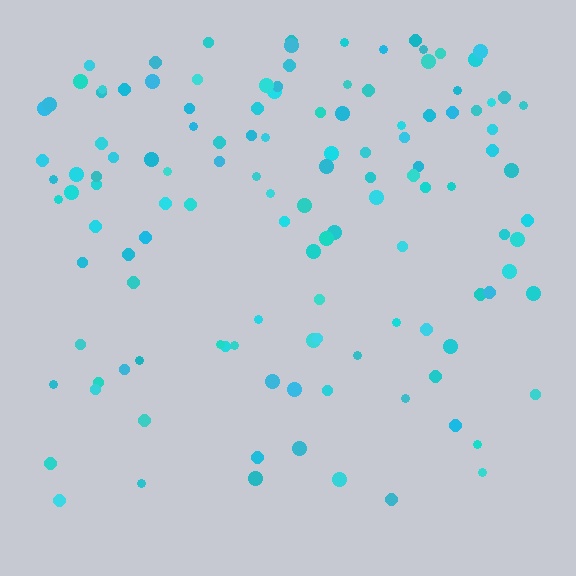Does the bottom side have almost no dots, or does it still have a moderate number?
Still a moderate number, just noticeably fewer than the top.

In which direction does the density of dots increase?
From bottom to top, with the top side densest.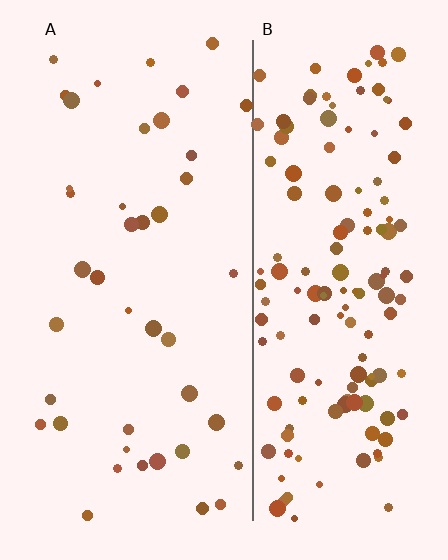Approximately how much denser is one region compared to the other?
Approximately 3.6× — region B over region A.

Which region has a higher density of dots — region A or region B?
B (the right).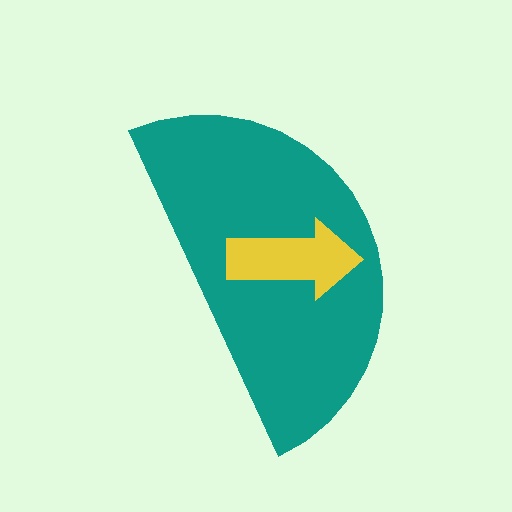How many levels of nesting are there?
2.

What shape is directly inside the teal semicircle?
The yellow arrow.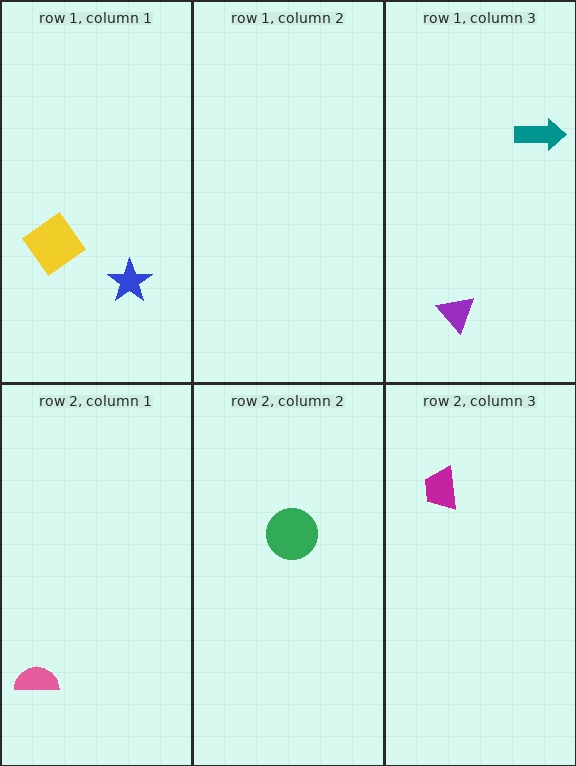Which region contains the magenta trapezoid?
The row 2, column 3 region.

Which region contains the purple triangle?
The row 1, column 3 region.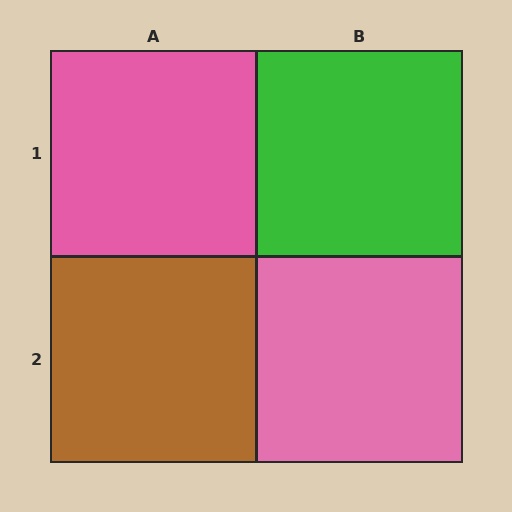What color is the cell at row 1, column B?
Green.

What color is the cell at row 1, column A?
Pink.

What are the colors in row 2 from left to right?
Brown, pink.